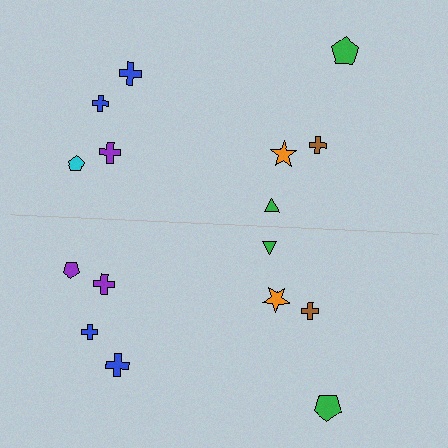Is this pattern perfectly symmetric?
No, the pattern is not perfectly symmetric. The purple pentagon on the bottom side breaks the symmetry — its mirror counterpart is cyan.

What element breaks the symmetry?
The purple pentagon on the bottom side breaks the symmetry — its mirror counterpart is cyan.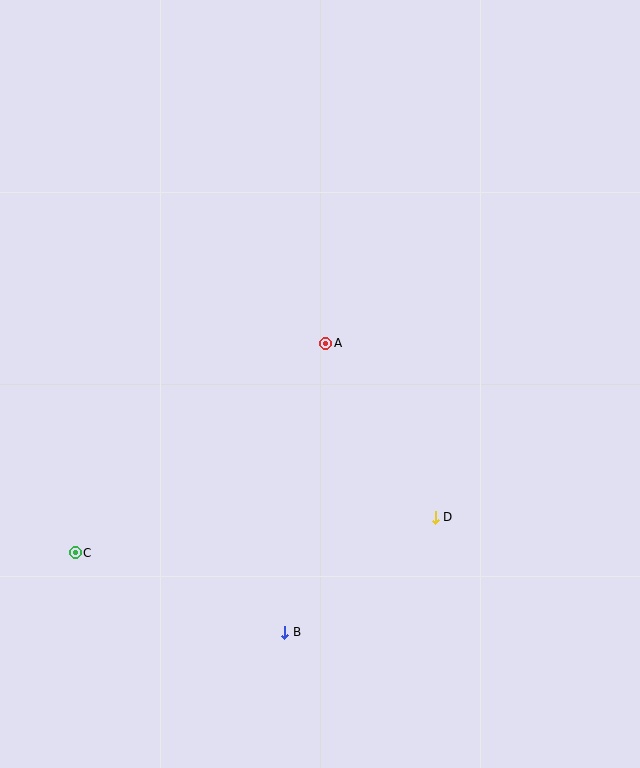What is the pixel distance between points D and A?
The distance between D and A is 206 pixels.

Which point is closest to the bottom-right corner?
Point D is closest to the bottom-right corner.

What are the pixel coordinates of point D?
Point D is at (435, 517).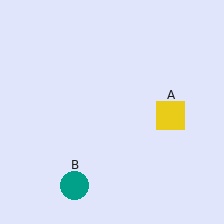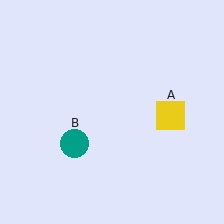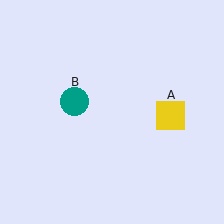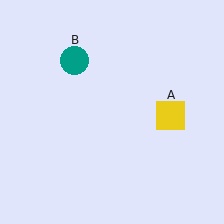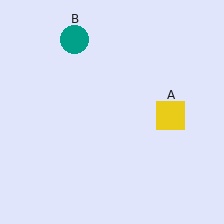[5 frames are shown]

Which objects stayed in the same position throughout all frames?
Yellow square (object A) remained stationary.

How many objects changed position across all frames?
1 object changed position: teal circle (object B).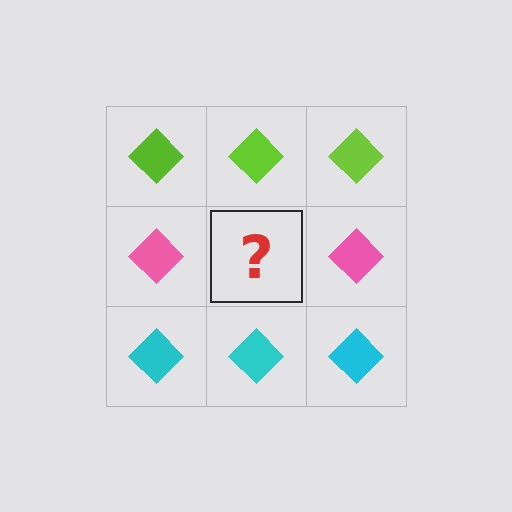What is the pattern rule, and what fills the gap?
The rule is that each row has a consistent color. The gap should be filled with a pink diamond.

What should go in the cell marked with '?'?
The missing cell should contain a pink diamond.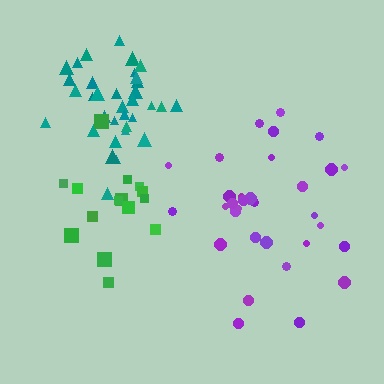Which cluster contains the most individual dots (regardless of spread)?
Teal (34).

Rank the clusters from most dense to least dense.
teal, green, purple.